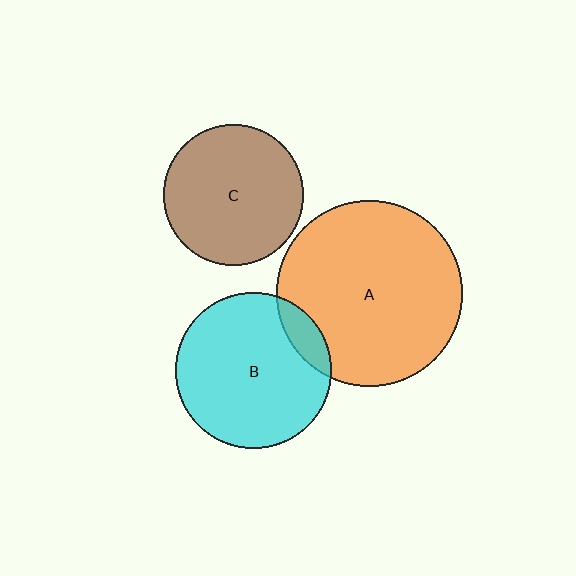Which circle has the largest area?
Circle A (orange).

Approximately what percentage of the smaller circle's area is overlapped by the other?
Approximately 10%.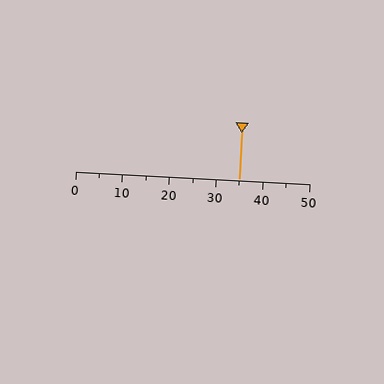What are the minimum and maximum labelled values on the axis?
The axis runs from 0 to 50.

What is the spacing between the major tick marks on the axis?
The major ticks are spaced 10 apart.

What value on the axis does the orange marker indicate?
The marker indicates approximately 35.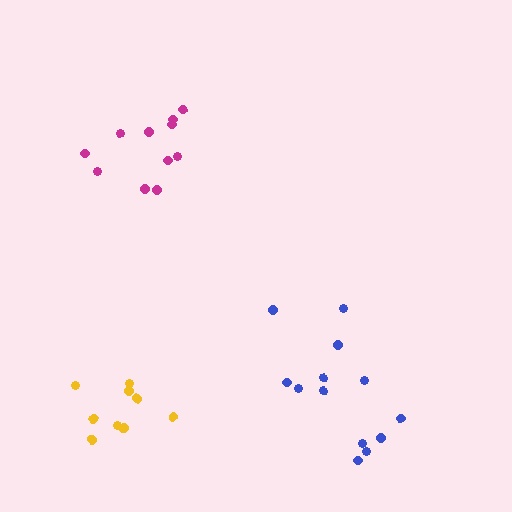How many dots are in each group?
Group 1: 10 dots, Group 2: 11 dots, Group 3: 13 dots (34 total).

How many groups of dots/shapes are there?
There are 3 groups.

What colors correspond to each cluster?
The clusters are colored: yellow, magenta, blue.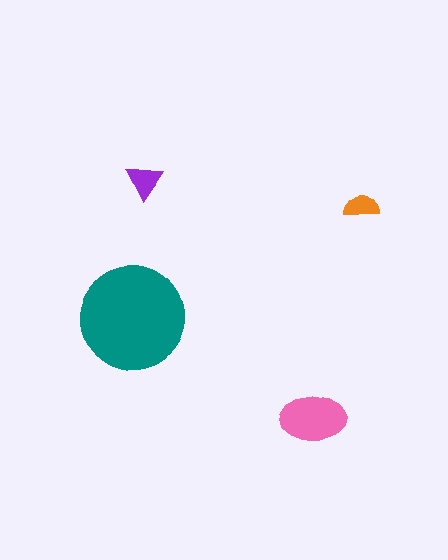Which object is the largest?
The teal circle.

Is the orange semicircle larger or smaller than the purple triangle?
Smaller.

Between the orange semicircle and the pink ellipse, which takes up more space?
The pink ellipse.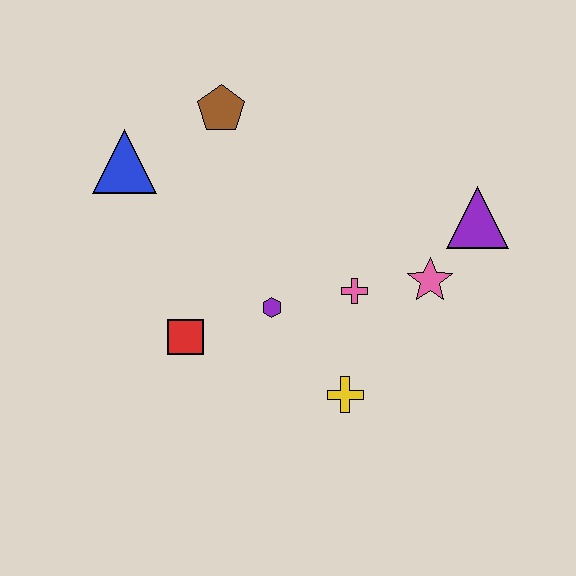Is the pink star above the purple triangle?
No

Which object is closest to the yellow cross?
The pink cross is closest to the yellow cross.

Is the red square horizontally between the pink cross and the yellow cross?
No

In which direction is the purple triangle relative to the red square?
The purple triangle is to the right of the red square.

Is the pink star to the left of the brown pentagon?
No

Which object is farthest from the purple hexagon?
The purple triangle is farthest from the purple hexagon.